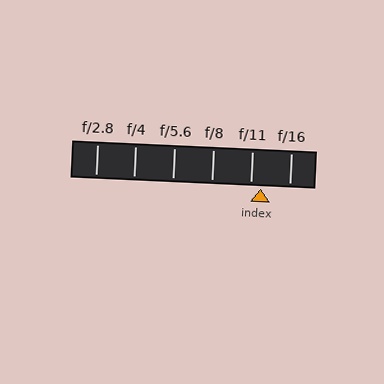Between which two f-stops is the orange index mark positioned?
The index mark is between f/11 and f/16.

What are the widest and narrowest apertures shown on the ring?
The widest aperture shown is f/2.8 and the narrowest is f/16.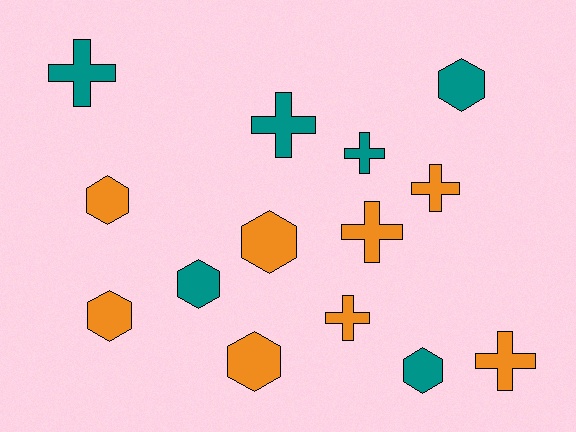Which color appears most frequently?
Orange, with 8 objects.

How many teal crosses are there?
There are 3 teal crosses.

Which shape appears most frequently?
Cross, with 7 objects.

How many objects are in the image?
There are 14 objects.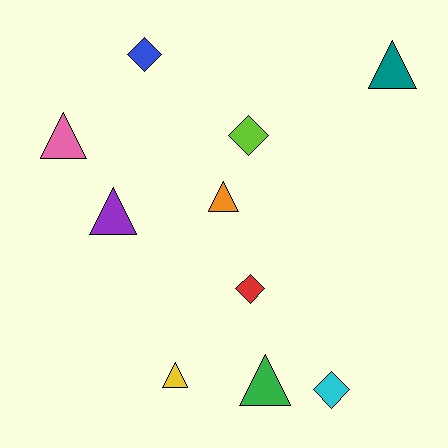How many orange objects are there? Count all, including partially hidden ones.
There is 1 orange object.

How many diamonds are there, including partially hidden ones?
There are 4 diamonds.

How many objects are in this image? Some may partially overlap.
There are 10 objects.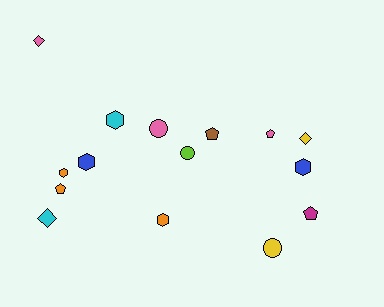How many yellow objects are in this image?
There are 2 yellow objects.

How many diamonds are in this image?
There are 3 diamonds.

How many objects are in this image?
There are 15 objects.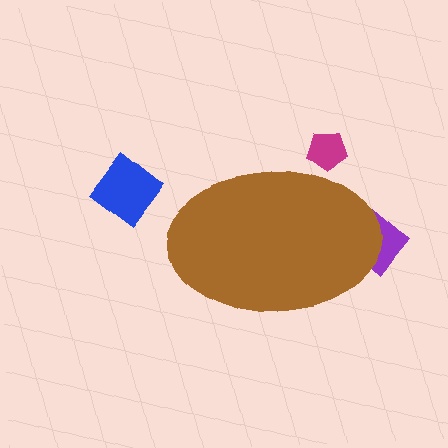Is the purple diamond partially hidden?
Yes, the purple diamond is partially hidden behind the brown ellipse.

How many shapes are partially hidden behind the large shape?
2 shapes are partially hidden.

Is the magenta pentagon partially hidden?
Yes, the magenta pentagon is partially hidden behind the brown ellipse.